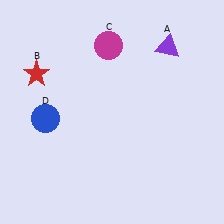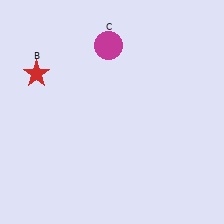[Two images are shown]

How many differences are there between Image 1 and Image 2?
There are 2 differences between the two images.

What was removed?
The purple triangle (A), the blue circle (D) were removed in Image 2.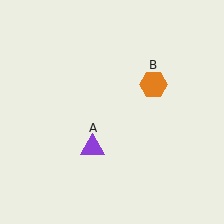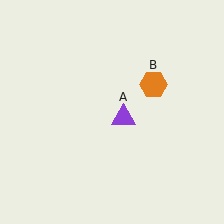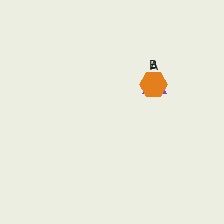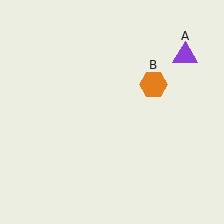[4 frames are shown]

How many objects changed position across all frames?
1 object changed position: purple triangle (object A).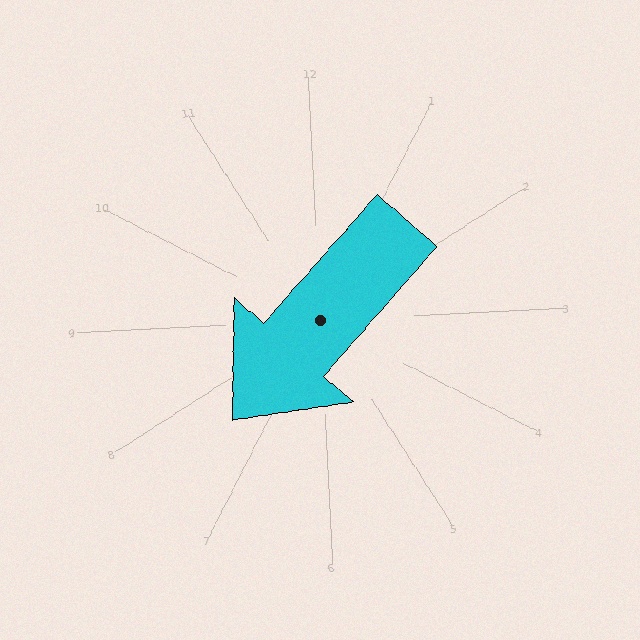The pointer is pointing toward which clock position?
Roughly 7 o'clock.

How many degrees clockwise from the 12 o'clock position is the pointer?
Approximately 224 degrees.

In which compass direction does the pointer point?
Southwest.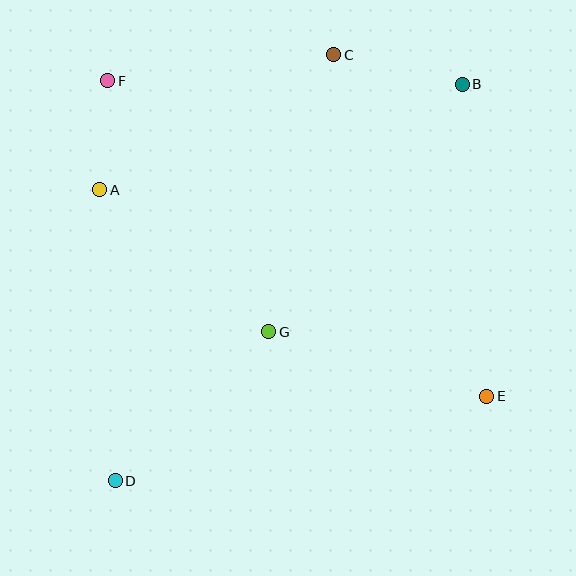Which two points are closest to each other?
Points A and F are closest to each other.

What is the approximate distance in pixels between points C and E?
The distance between C and E is approximately 374 pixels.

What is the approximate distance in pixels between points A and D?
The distance between A and D is approximately 291 pixels.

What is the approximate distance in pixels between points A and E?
The distance between A and E is approximately 439 pixels.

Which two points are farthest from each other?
Points B and D are farthest from each other.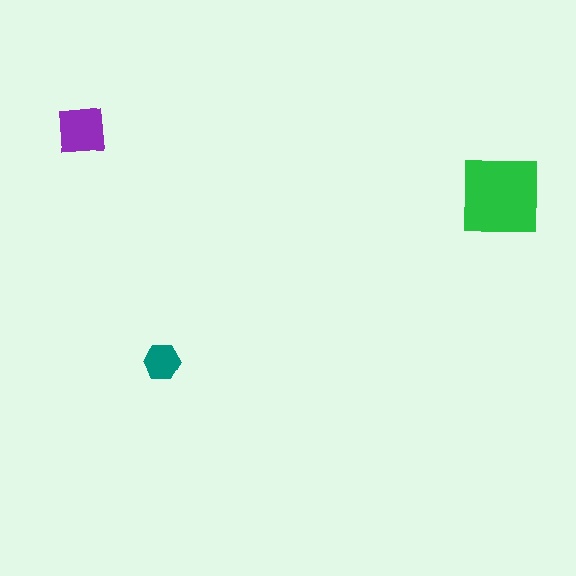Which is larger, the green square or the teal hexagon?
The green square.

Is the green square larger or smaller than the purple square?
Larger.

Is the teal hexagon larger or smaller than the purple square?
Smaller.